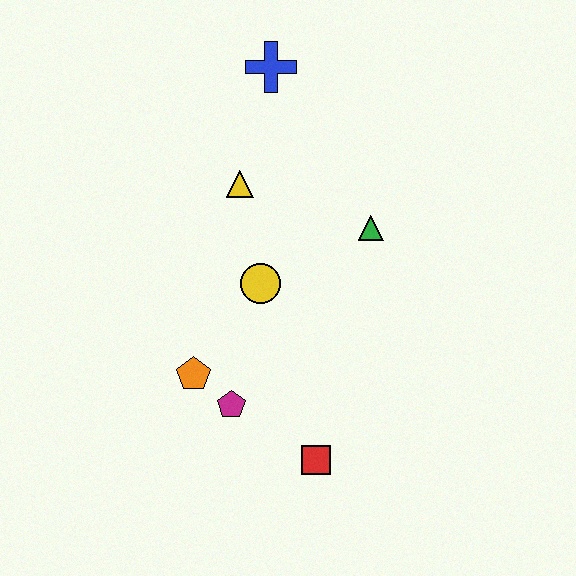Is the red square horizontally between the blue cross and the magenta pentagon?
No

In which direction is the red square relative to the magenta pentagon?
The red square is to the right of the magenta pentagon.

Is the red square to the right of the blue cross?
Yes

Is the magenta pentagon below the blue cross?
Yes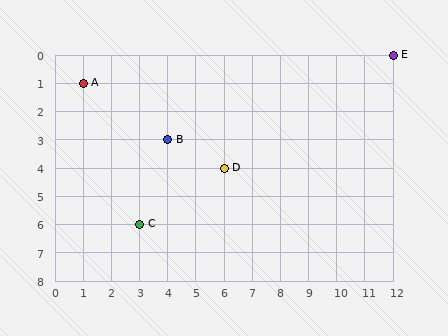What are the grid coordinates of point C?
Point C is at grid coordinates (3, 6).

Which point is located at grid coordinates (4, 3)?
Point B is at (4, 3).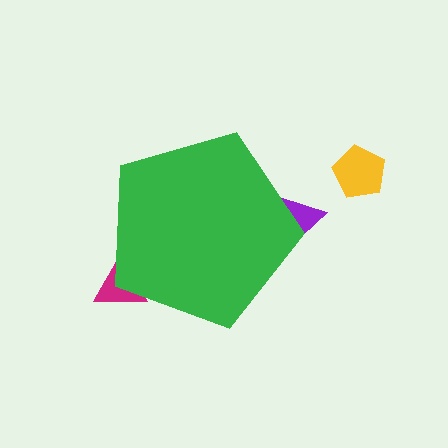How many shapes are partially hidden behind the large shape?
2 shapes are partially hidden.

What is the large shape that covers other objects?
A green pentagon.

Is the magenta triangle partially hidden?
Yes, the magenta triangle is partially hidden behind the green pentagon.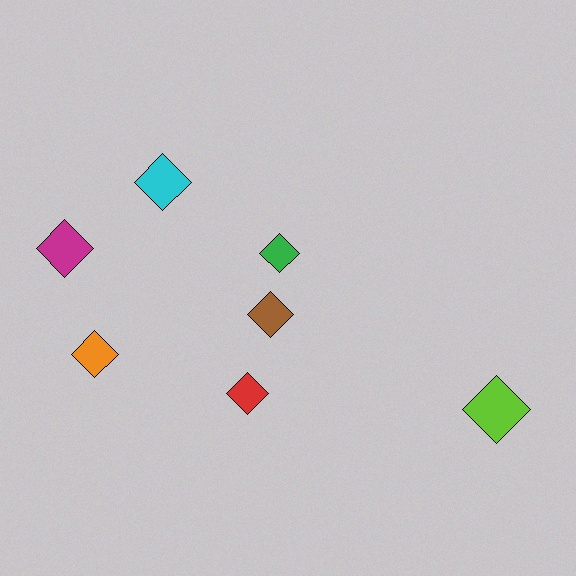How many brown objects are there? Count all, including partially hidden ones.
There is 1 brown object.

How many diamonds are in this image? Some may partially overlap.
There are 7 diamonds.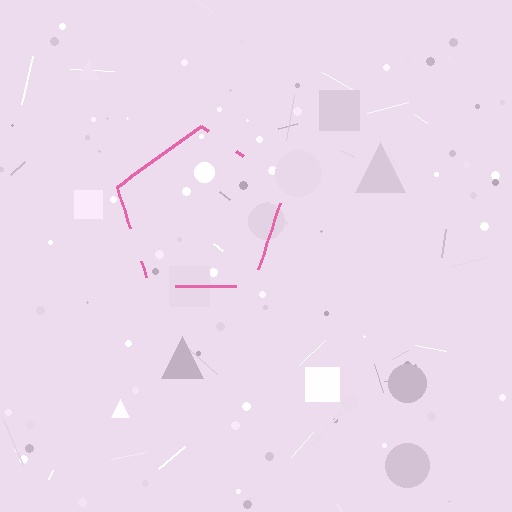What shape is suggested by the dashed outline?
The dashed outline suggests a pentagon.